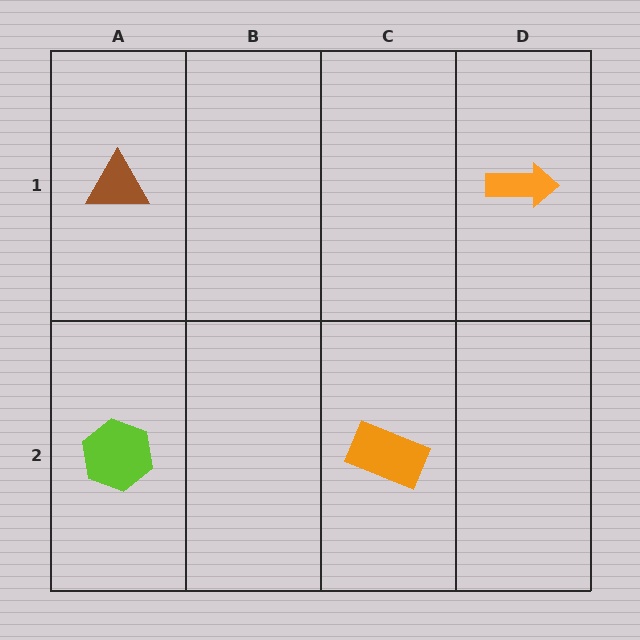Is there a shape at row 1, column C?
No, that cell is empty.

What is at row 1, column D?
An orange arrow.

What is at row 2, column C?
An orange rectangle.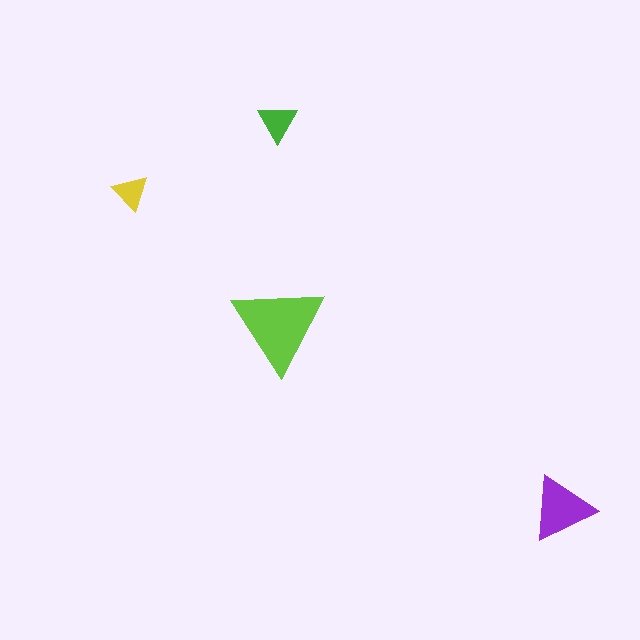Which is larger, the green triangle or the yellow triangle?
The green one.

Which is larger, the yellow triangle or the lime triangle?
The lime one.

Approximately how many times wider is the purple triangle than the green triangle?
About 1.5 times wider.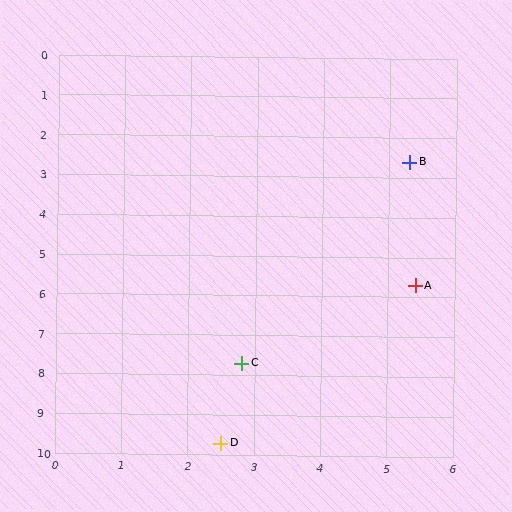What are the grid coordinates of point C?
Point C is at approximately (2.8, 7.7).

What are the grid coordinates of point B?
Point B is at approximately (5.3, 2.6).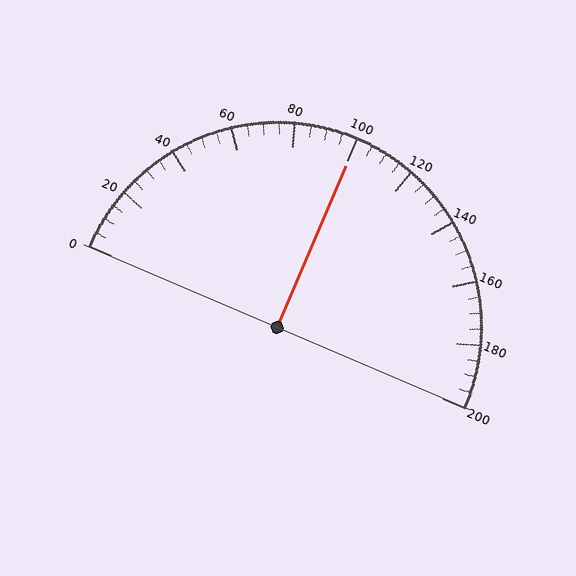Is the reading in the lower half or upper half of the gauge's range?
The reading is in the upper half of the range (0 to 200).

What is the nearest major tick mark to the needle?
The nearest major tick mark is 100.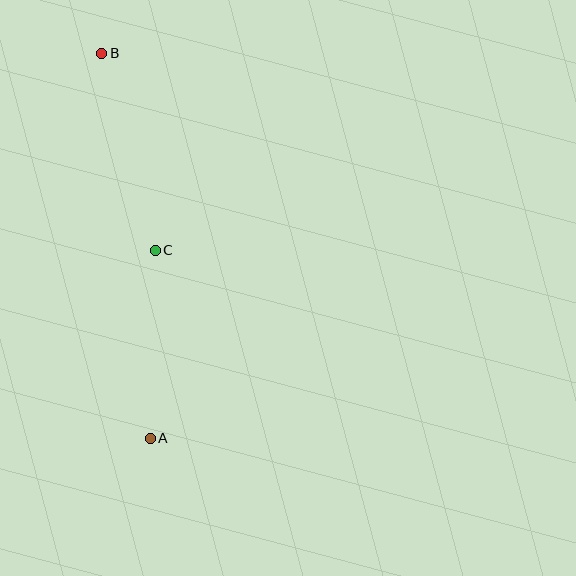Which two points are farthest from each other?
Points A and B are farthest from each other.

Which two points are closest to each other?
Points A and C are closest to each other.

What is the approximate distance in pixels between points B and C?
The distance between B and C is approximately 204 pixels.